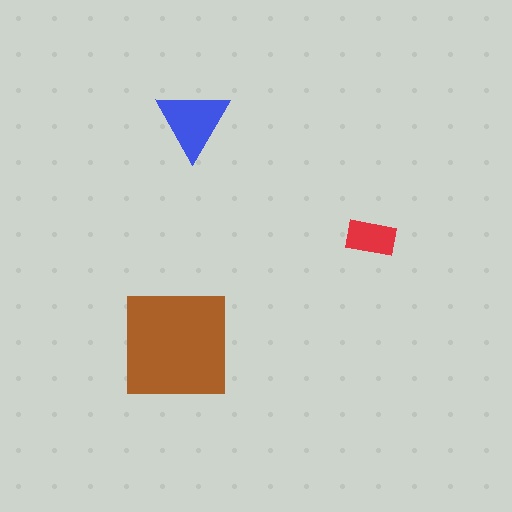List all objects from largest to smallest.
The brown square, the blue triangle, the red rectangle.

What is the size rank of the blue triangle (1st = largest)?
2nd.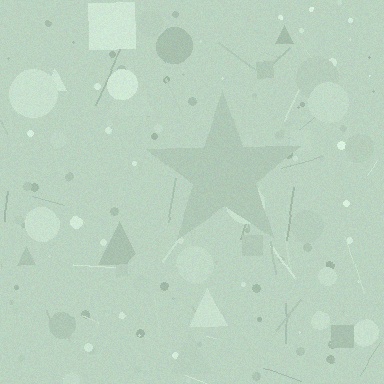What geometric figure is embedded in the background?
A star is embedded in the background.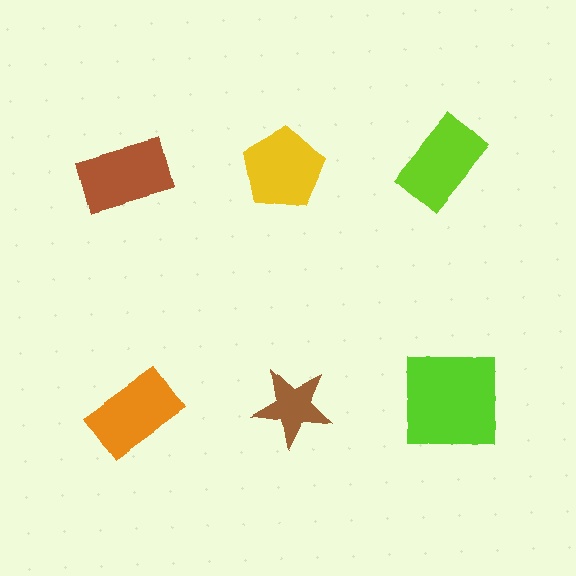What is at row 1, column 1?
A brown rectangle.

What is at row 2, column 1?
An orange rectangle.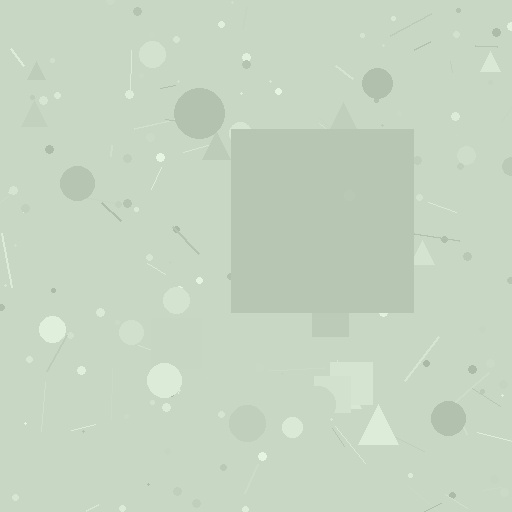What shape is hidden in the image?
A square is hidden in the image.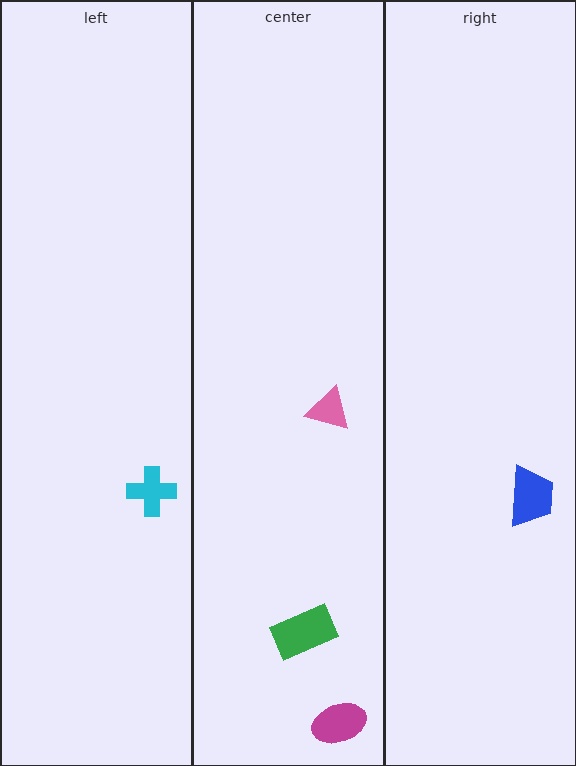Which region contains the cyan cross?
The left region.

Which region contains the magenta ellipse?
The center region.